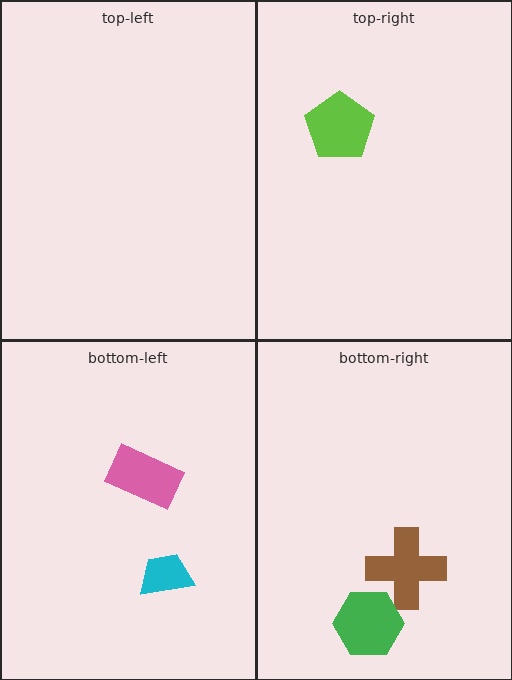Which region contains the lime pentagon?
The top-right region.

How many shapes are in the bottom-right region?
2.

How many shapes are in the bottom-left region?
2.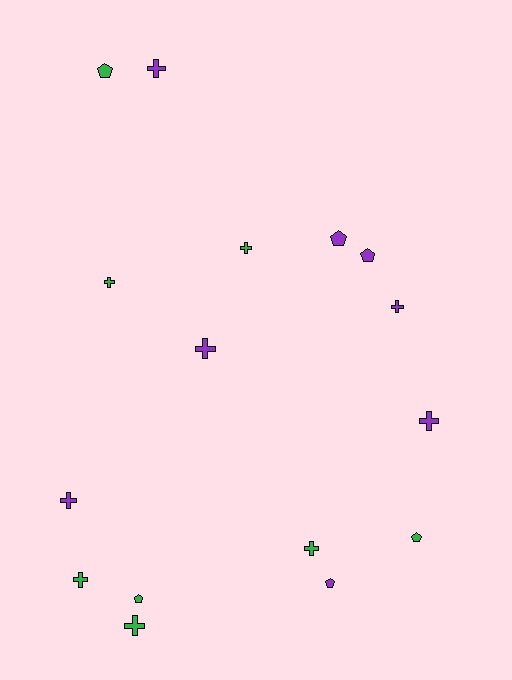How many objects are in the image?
There are 16 objects.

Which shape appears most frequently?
Cross, with 10 objects.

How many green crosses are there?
There are 5 green crosses.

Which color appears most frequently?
Purple, with 8 objects.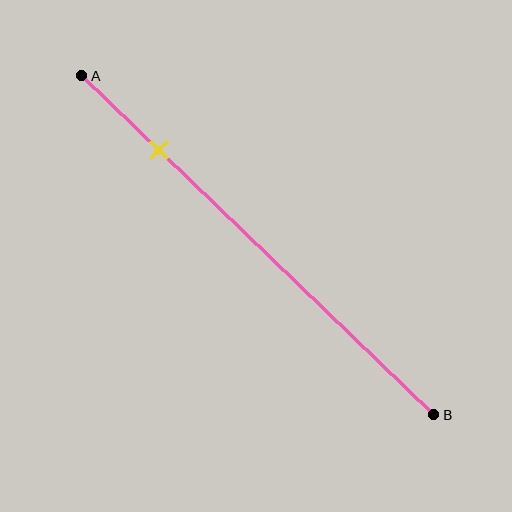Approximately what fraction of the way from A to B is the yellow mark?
The yellow mark is approximately 20% of the way from A to B.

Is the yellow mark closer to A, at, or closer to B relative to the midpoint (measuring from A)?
The yellow mark is closer to point A than the midpoint of segment AB.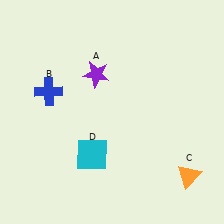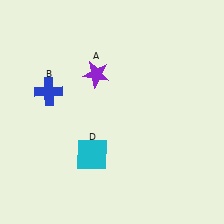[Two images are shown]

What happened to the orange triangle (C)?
The orange triangle (C) was removed in Image 2. It was in the bottom-right area of Image 1.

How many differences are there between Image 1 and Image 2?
There is 1 difference between the two images.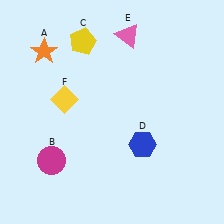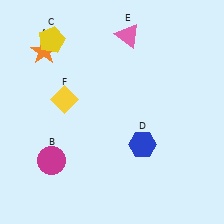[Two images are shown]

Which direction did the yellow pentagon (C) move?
The yellow pentagon (C) moved left.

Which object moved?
The yellow pentagon (C) moved left.